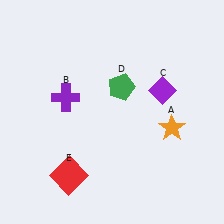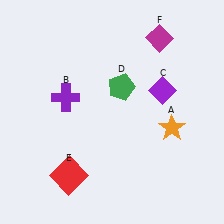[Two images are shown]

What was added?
A magenta diamond (F) was added in Image 2.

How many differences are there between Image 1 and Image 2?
There is 1 difference between the two images.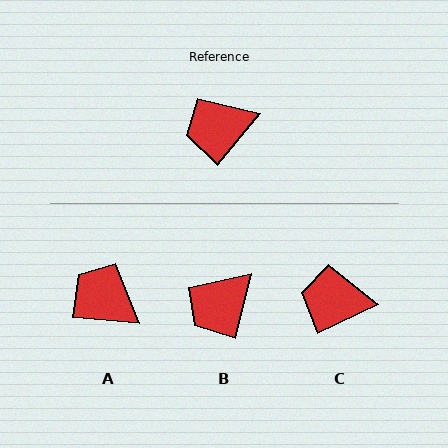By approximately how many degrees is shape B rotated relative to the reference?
Approximately 26 degrees counter-clockwise.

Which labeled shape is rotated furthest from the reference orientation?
A, about 55 degrees away.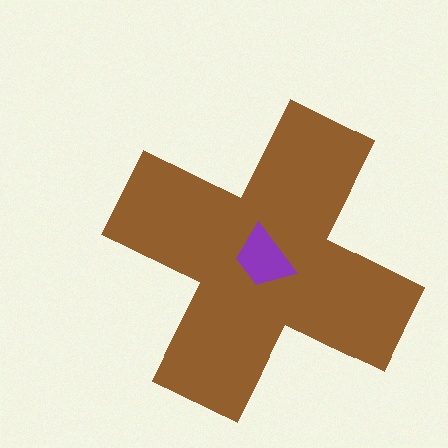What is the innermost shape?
The purple trapezoid.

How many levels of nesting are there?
2.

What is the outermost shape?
The brown cross.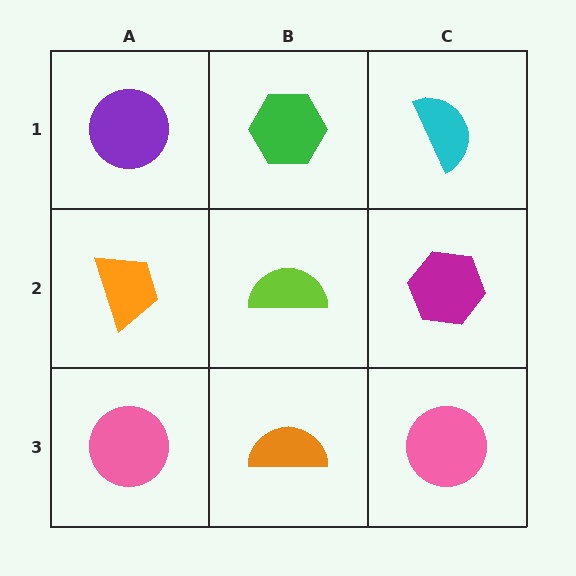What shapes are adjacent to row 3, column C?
A magenta hexagon (row 2, column C), an orange semicircle (row 3, column B).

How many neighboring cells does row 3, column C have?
2.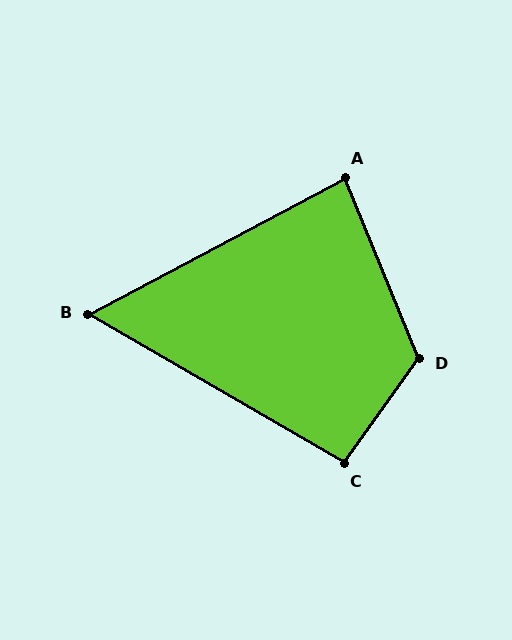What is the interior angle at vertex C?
Approximately 96 degrees (obtuse).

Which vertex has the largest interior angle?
D, at approximately 122 degrees.